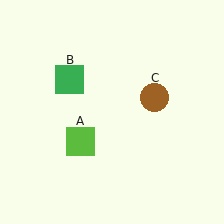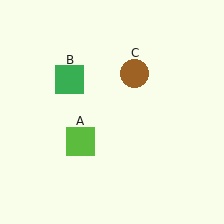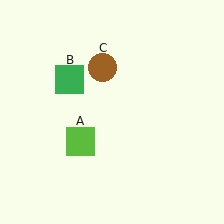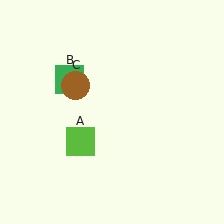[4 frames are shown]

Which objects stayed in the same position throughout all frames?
Lime square (object A) and green square (object B) remained stationary.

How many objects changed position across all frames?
1 object changed position: brown circle (object C).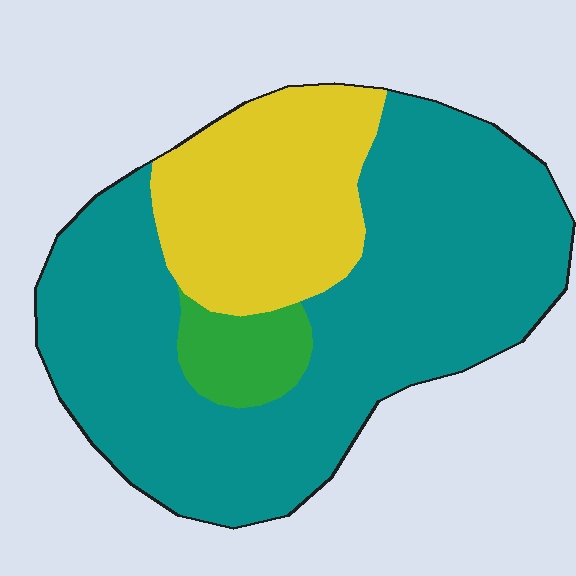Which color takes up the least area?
Green, at roughly 5%.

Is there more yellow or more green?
Yellow.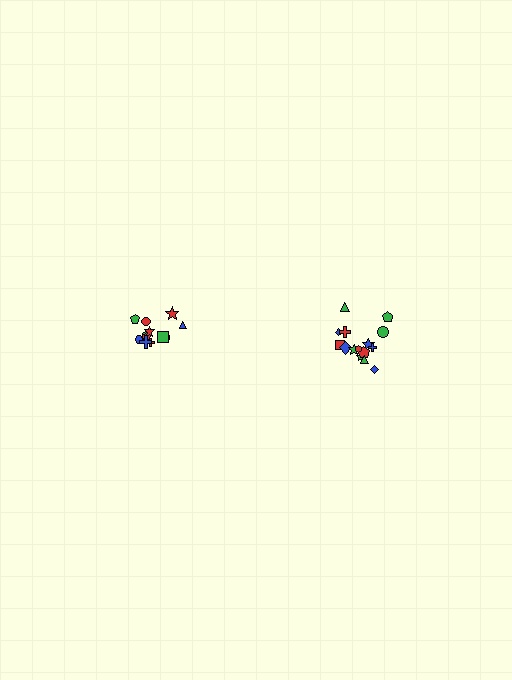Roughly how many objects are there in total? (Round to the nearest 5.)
Roughly 25 objects in total.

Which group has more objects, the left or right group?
The right group.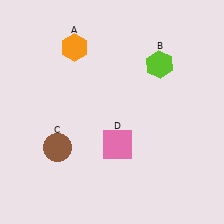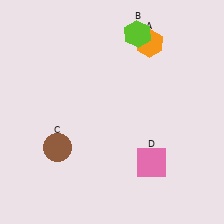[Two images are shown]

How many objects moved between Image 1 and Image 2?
3 objects moved between the two images.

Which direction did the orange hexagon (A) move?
The orange hexagon (A) moved right.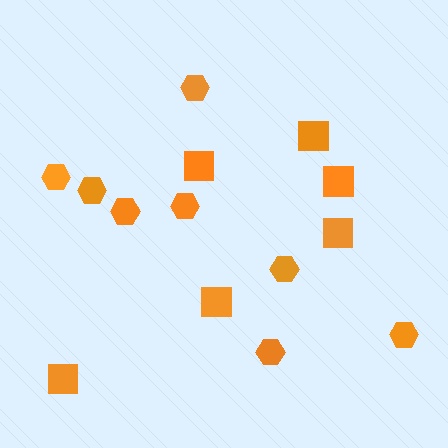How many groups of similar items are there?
There are 2 groups: one group of squares (6) and one group of hexagons (8).